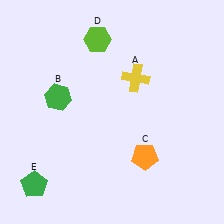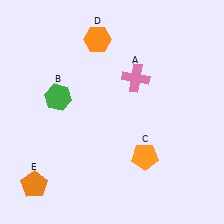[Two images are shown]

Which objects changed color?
A changed from yellow to pink. D changed from lime to orange. E changed from green to orange.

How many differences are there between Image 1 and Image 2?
There are 3 differences between the two images.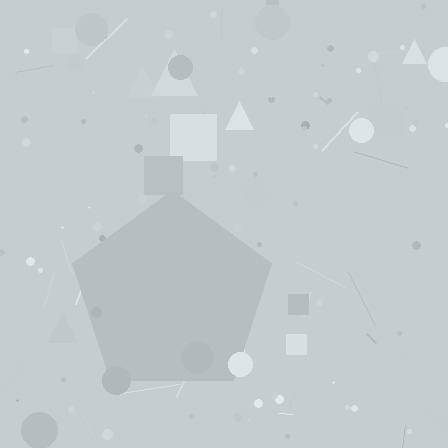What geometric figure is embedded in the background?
A pentagon is embedded in the background.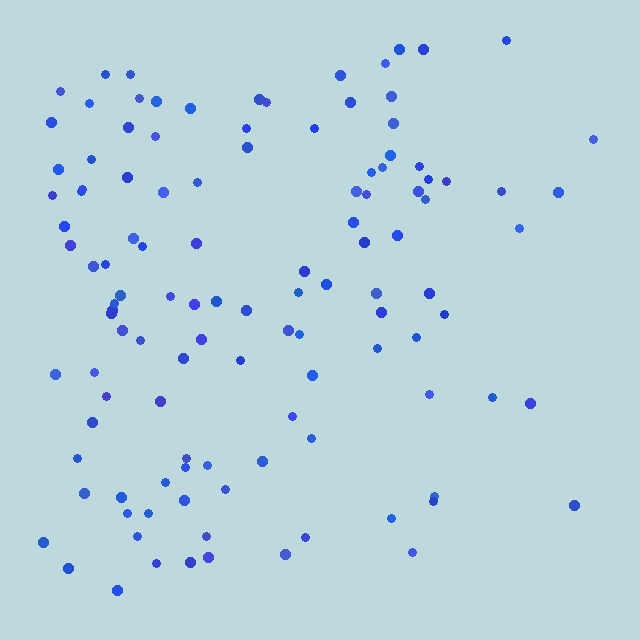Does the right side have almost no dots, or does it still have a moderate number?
Still a moderate number, just noticeably fewer than the left.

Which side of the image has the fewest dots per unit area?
The right.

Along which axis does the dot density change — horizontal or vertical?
Horizontal.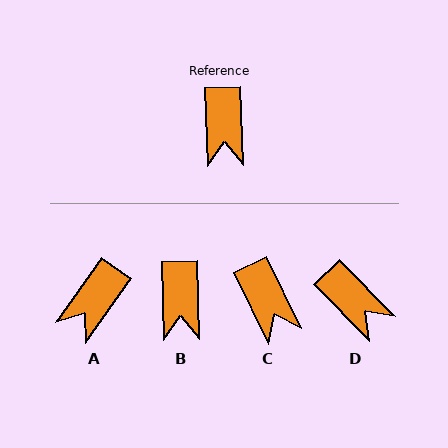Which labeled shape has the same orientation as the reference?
B.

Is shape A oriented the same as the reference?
No, it is off by about 37 degrees.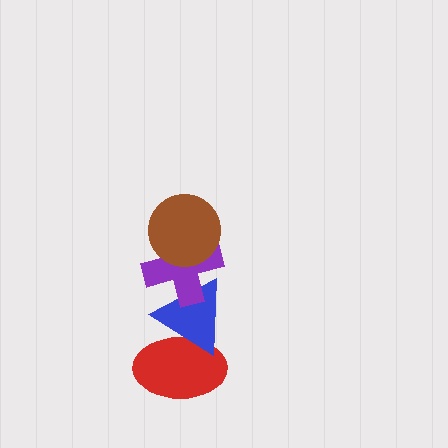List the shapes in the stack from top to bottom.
From top to bottom: the brown circle, the purple cross, the blue triangle, the red ellipse.